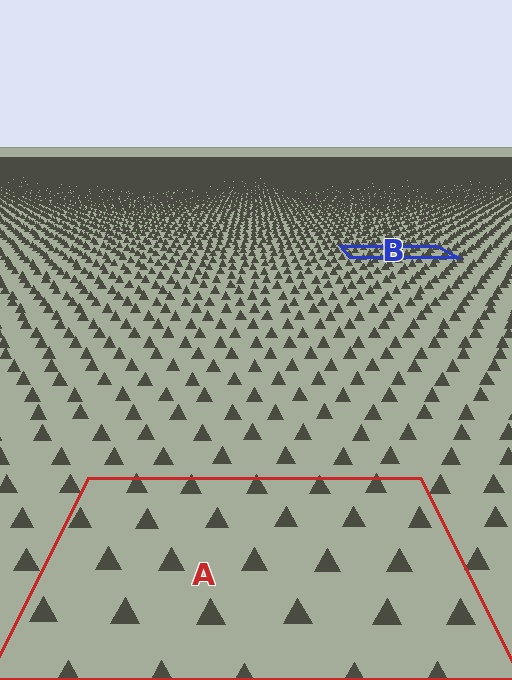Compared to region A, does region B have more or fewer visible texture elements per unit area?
Region B has more texture elements per unit area — they are packed more densely because it is farther away.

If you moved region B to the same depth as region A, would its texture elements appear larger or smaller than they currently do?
They would appear larger. At a closer depth, the same texture elements are projected at a bigger on-screen size.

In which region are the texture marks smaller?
The texture marks are smaller in region B, because it is farther away.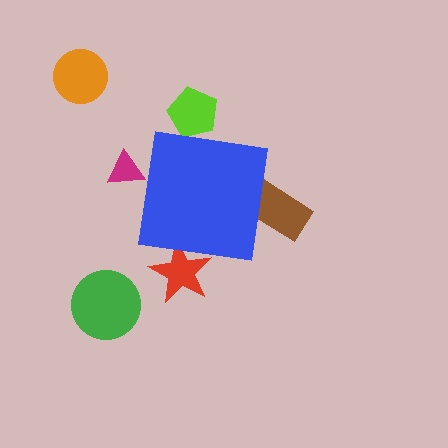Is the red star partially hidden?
Yes, the red star is partially hidden behind the blue square.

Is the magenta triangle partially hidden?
Yes, the magenta triangle is partially hidden behind the blue square.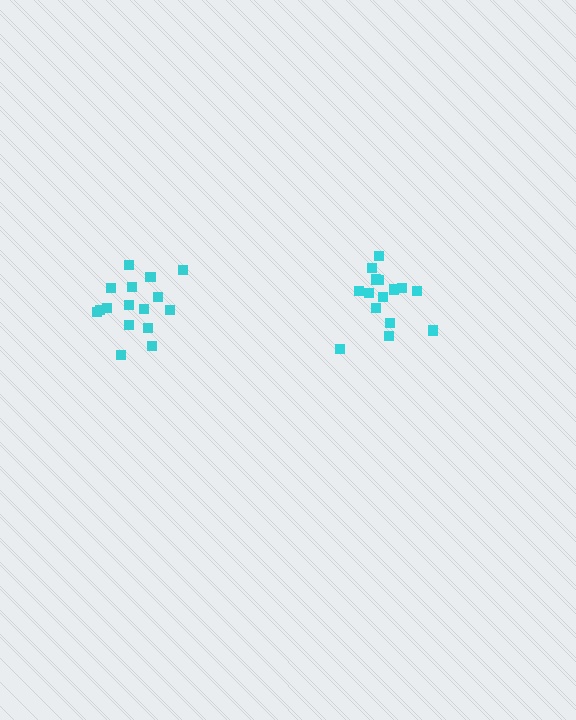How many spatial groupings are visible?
There are 2 spatial groupings.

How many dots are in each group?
Group 1: 15 dots, Group 2: 16 dots (31 total).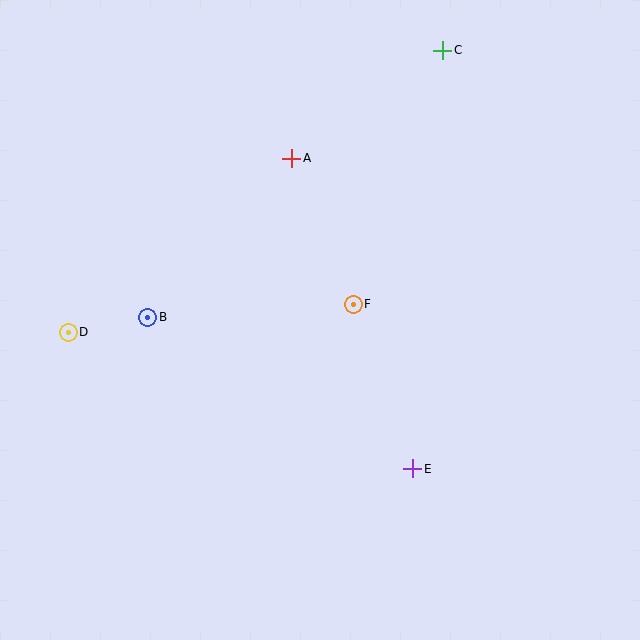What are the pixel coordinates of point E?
Point E is at (413, 469).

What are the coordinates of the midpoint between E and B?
The midpoint between E and B is at (280, 393).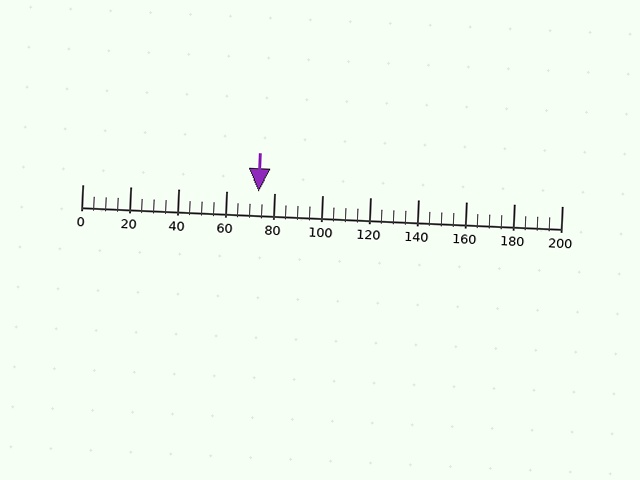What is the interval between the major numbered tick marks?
The major tick marks are spaced 20 units apart.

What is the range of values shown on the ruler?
The ruler shows values from 0 to 200.